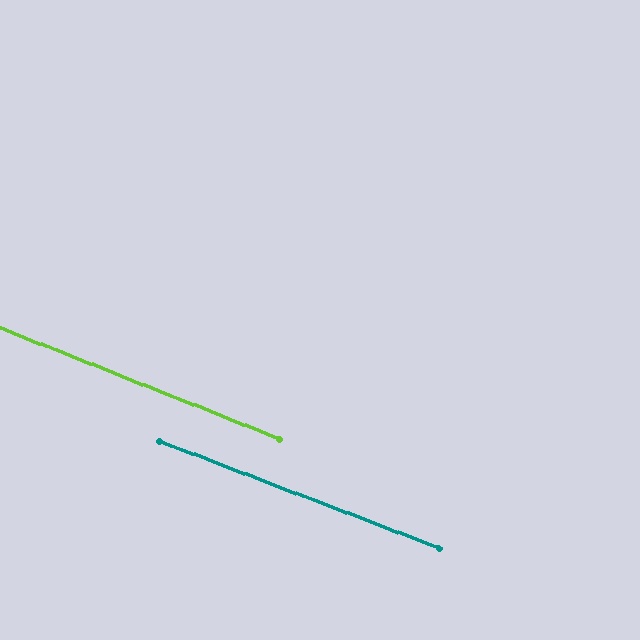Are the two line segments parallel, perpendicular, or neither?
Parallel — their directions differ by only 0.6°.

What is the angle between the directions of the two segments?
Approximately 1 degree.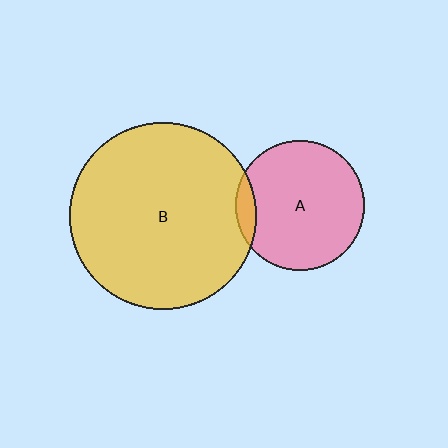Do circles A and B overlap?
Yes.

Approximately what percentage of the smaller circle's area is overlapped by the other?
Approximately 10%.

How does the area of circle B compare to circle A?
Approximately 2.1 times.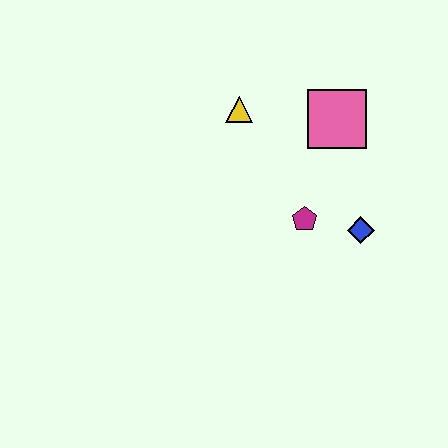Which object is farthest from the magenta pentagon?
The yellow triangle is farthest from the magenta pentagon.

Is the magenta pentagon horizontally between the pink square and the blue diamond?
No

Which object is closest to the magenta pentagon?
The blue diamond is closest to the magenta pentagon.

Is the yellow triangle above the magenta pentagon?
Yes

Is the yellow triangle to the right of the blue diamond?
No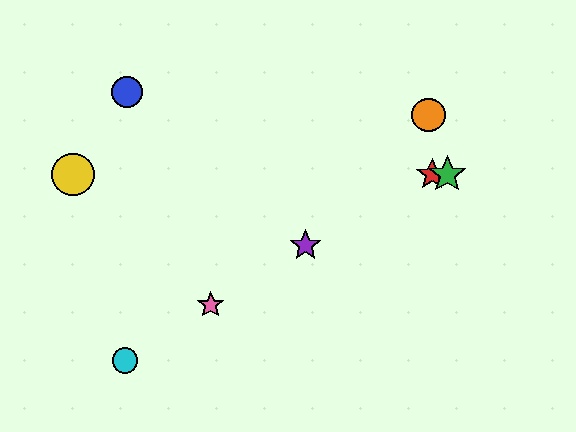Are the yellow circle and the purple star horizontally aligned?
No, the yellow circle is at y≈174 and the purple star is at y≈245.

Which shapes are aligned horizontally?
The red star, the green star, the yellow circle are aligned horizontally.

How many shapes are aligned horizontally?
3 shapes (the red star, the green star, the yellow circle) are aligned horizontally.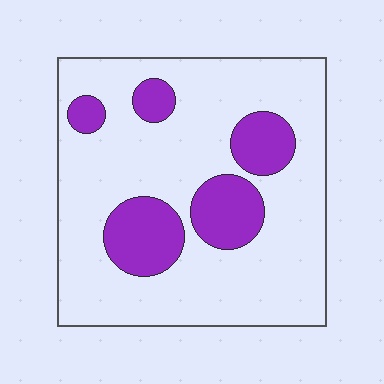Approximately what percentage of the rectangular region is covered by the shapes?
Approximately 20%.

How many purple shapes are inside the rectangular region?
5.